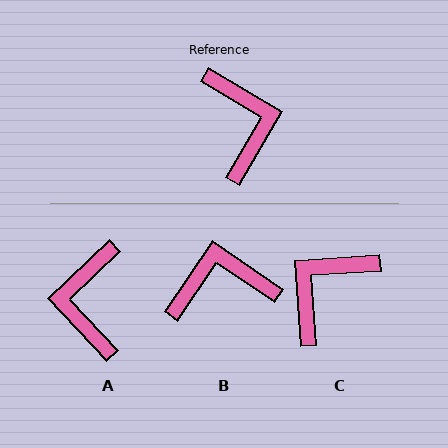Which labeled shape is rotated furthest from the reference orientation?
A, about 164 degrees away.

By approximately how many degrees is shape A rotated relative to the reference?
Approximately 164 degrees counter-clockwise.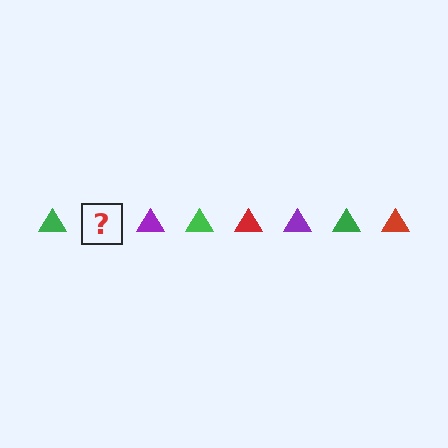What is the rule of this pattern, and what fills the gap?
The rule is that the pattern cycles through green, red, purple triangles. The gap should be filled with a red triangle.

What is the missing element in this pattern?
The missing element is a red triangle.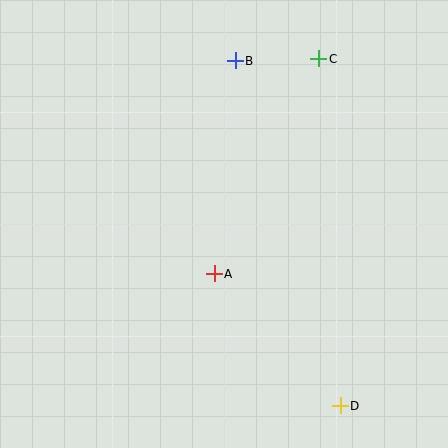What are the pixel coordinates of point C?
Point C is at (319, 59).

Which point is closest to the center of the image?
Point A at (214, 274) is closest to the center.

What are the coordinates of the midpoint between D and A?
The midpoint between D and A is at (277, 340).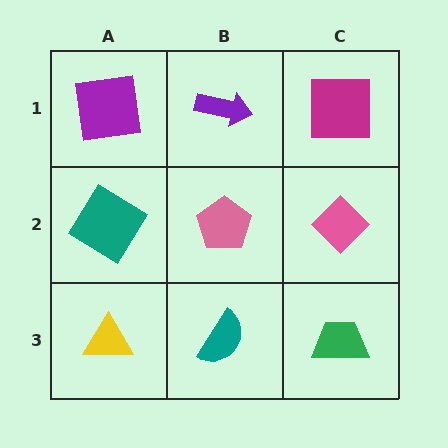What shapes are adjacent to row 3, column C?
A pink diamond (row 2, column C), a teal semicircle (row 3, column B).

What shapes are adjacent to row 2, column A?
A purple square (row 1, column A), a yellow triangle (row 3, column A), a pink pentagon (row 2, column B).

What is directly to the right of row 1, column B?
A magenta square.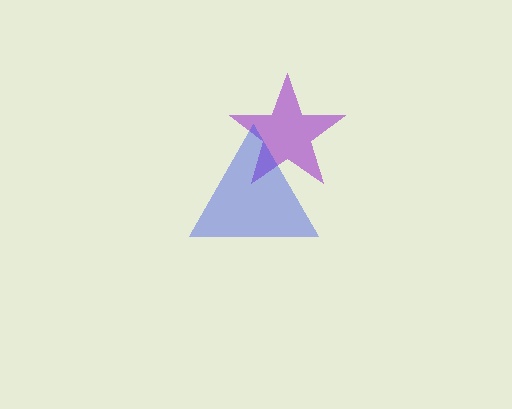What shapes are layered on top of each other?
The layered shapes are: a purple star, a blue triangle.